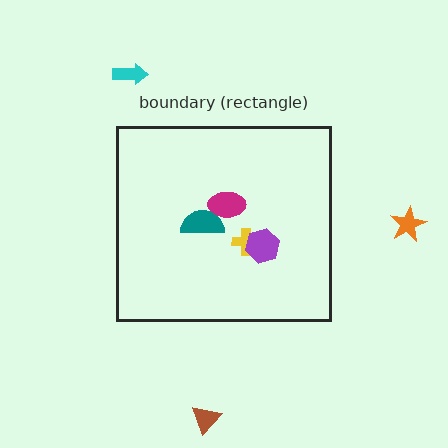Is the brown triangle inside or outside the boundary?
Outside.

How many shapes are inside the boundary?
4 inside, 3 outside.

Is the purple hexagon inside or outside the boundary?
Inside.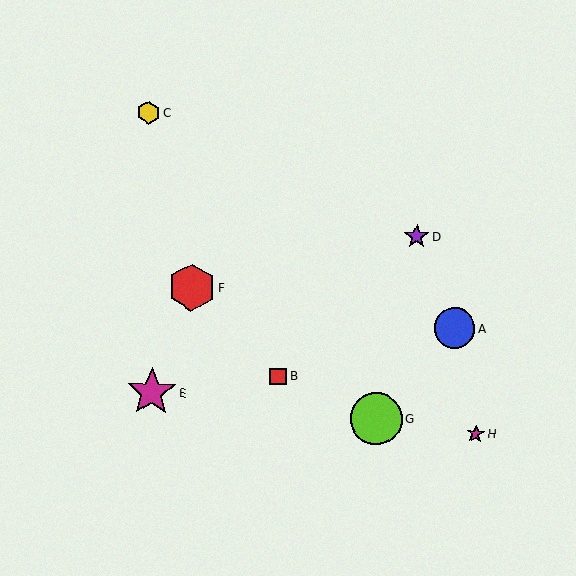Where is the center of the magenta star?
The center of the magenta star is at (476, 434).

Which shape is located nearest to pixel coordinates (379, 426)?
The lime circle (labeled G) at (376, 419) is nearest to that location.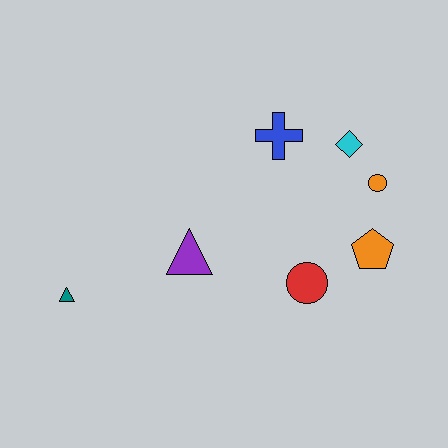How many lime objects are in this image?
There are no lime objects.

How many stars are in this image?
There are no stars.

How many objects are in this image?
There are 7 objects.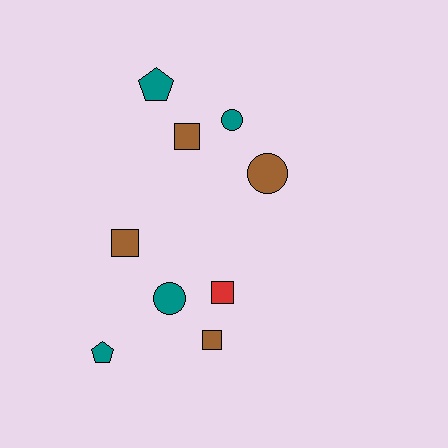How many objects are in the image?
There are 9 objects.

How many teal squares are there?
There are no teal squares.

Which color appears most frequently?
Brown, with 4 objects.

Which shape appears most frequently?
Square, with 4 objects.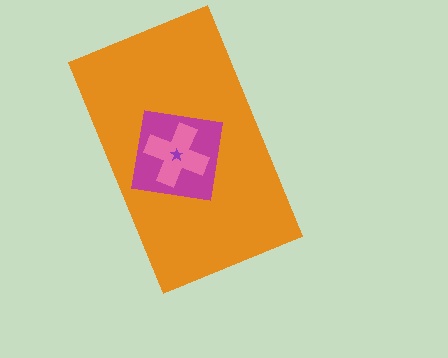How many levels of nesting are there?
4.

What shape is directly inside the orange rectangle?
The magenta square.